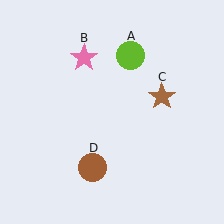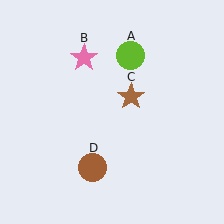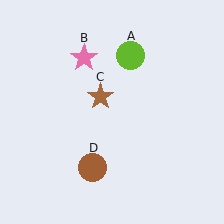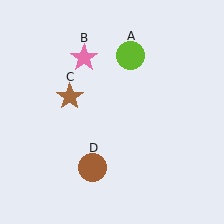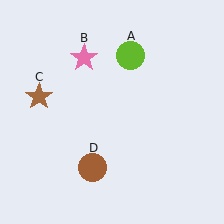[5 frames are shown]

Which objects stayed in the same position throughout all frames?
Lime circle (object A) and pink star (object B) and brown circle (object D) remained stationary.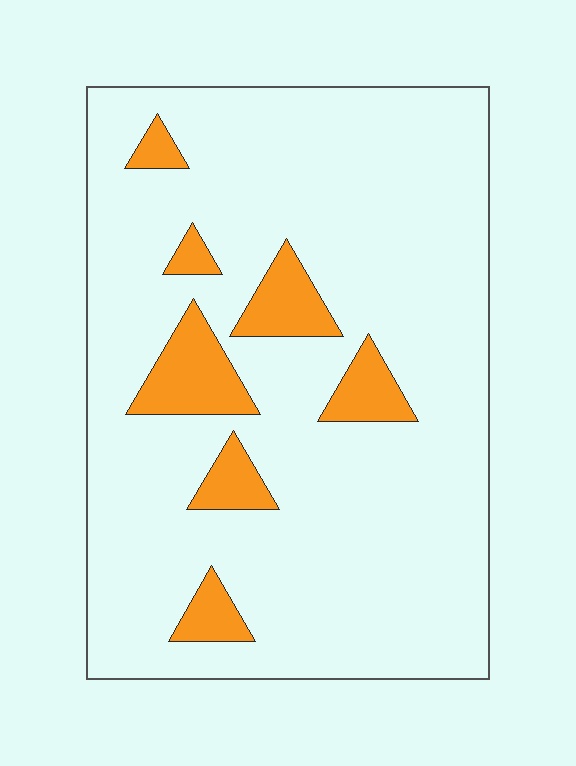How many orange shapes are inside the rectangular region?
7.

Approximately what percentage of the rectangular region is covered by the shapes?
Approximately 10%.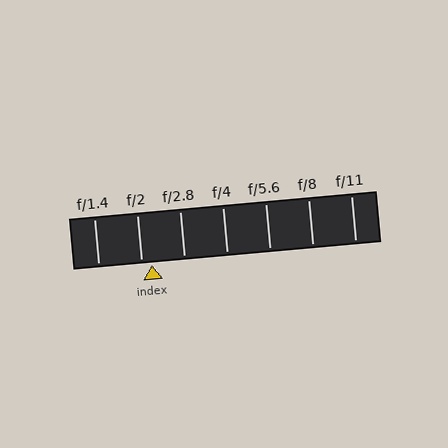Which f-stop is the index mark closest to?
The index mark is closest to f/2.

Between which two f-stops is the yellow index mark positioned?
The index mark is between f/2 and f/2.8.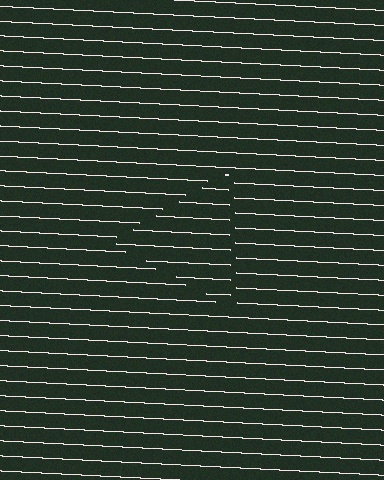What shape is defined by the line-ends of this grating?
An illusory triangle. The interior of the shape contains the same grating, shifted by half a period — the contour is defined by the phase discontinuity where line-ends from the inner and outer gratings abut.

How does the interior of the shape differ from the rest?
The interior of the shape contains the same grating, shifted by half a period — the contour is defined by the phase discontinuity where line-ends from the inner and outer gratings abut.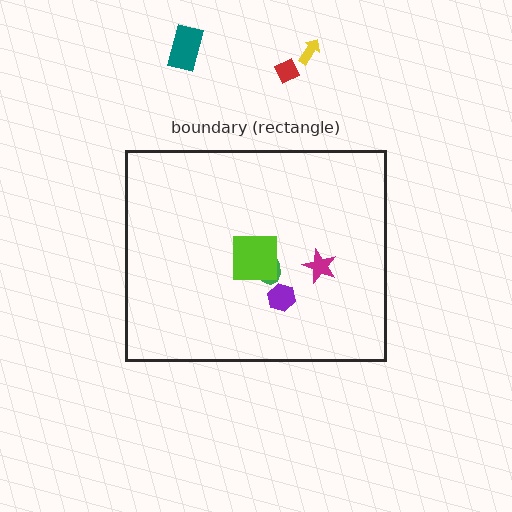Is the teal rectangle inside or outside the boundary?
Outside.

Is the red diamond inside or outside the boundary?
Outside.